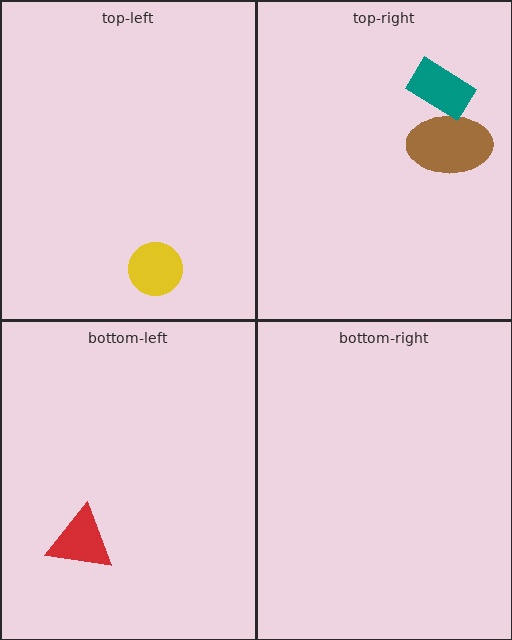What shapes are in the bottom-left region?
The red triangle.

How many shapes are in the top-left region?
1.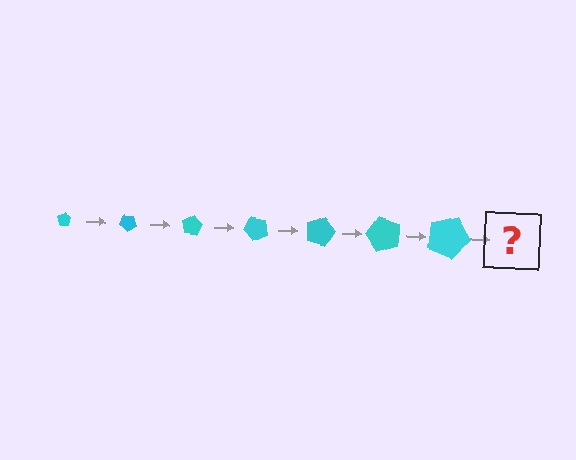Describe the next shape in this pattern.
It should be a pentagon, larger than the previous one and rotated 280 degrees from the start.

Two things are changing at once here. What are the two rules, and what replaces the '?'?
The two rules are that the pentagon grows larger each step and it rotates 40 degrees each step. The '?' should be a pentagon, larger than the previous one and rotated 280 degrees from the start.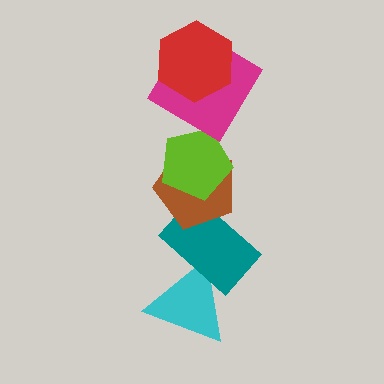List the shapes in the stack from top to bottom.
From top to bottom: the red hexagon, the magenta diamond, the lime pentagon, the brown pentagon, the teal rectangle, the cyan triangle.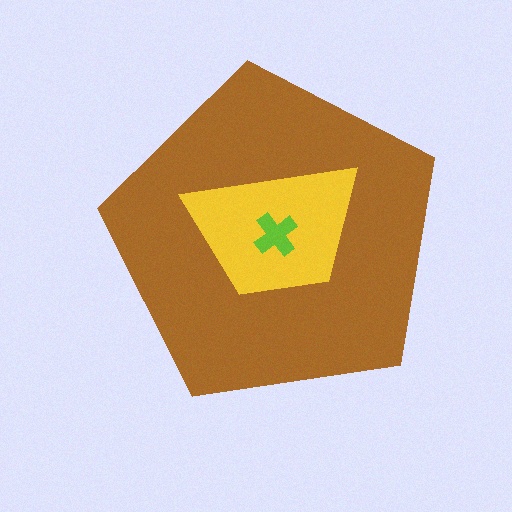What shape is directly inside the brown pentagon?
The yellow trapezoid.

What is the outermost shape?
The brown pentagon.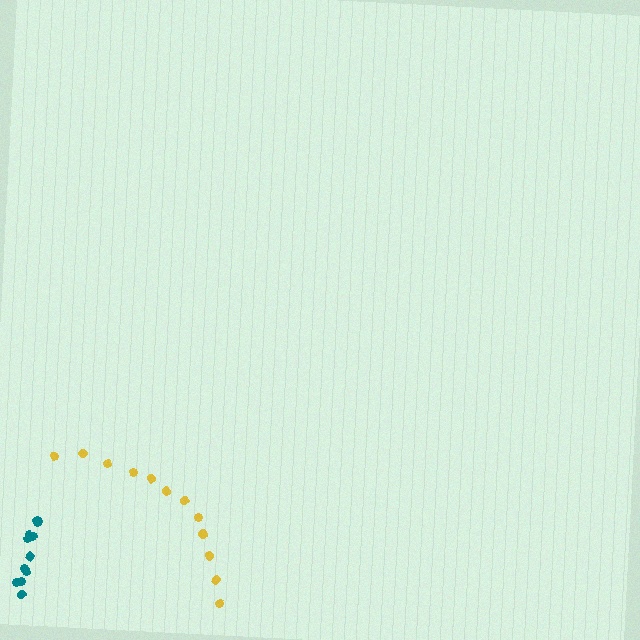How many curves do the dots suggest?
There are 2 distinct paths.